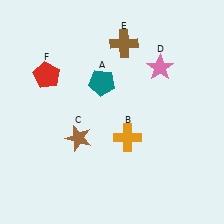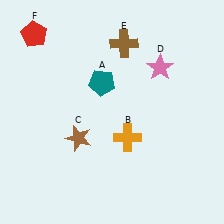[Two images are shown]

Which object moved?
The red pentagon (F) moved up.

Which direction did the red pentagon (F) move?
The red pentagon (F) moved up.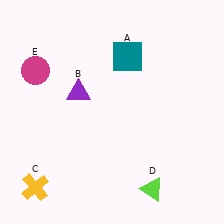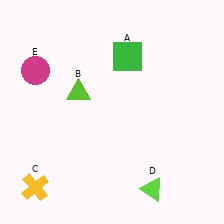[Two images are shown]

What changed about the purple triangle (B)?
In Image 1, B is purple. In Image 2, it changed to lime.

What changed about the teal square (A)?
In Image 1, A is teal. In Image 2, it changed to green.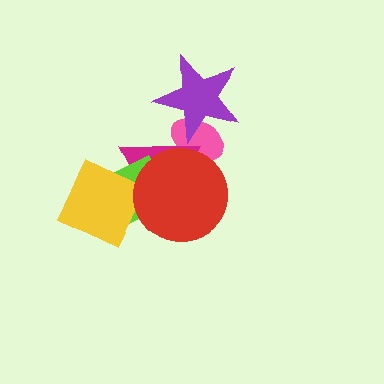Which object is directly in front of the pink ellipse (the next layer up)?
The magenta triangle is directly in front of the pink ellipse.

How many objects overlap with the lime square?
3 objects overlap with the lime square.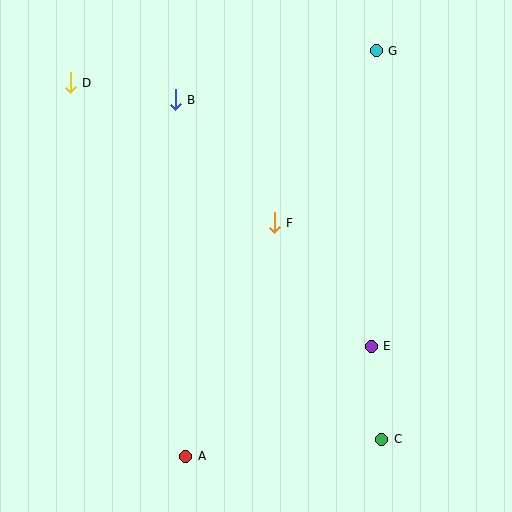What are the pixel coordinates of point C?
Point C is at (382, 439).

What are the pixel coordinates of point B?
Point B is at (175, 100).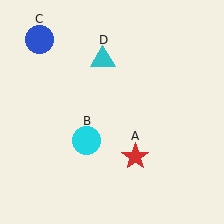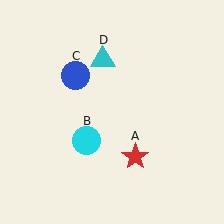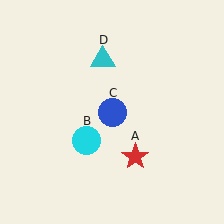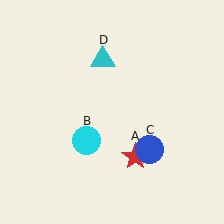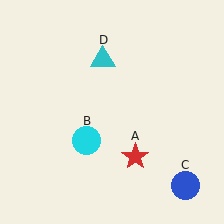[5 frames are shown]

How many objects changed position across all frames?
1 object changed position: blue circle (object C).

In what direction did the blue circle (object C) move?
The blue circle (object C) moved down and to the right.